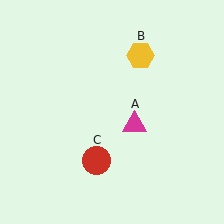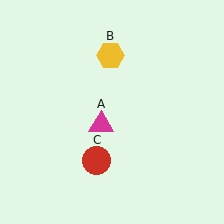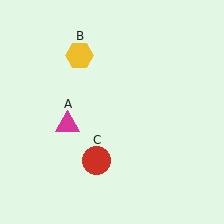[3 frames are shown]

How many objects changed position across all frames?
2 objects changed position: magenta triangle (object A), yellow hexagon (object B).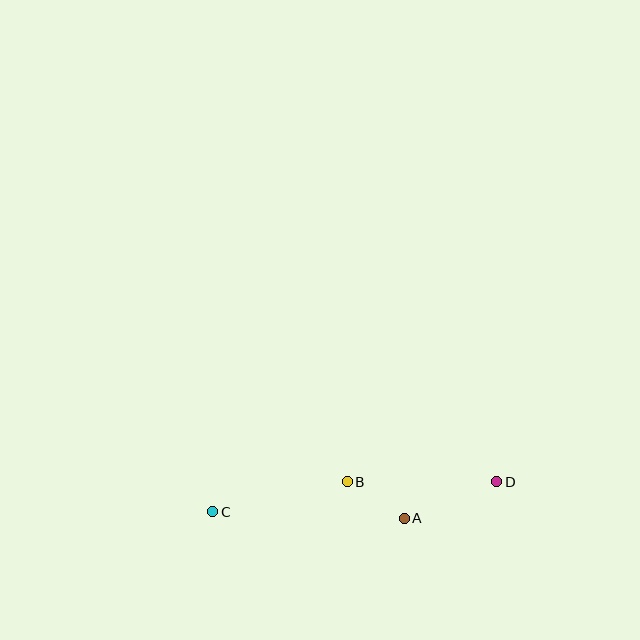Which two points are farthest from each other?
Points C and D are farthest from each other.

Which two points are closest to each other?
Points A and B are closest to each other.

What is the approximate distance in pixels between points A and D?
The distance between A and D is approximately 100 pixels.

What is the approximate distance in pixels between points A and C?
The distance between A and C is approximately 191 pixels.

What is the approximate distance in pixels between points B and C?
The distance between B and C is approximately 138 pixels.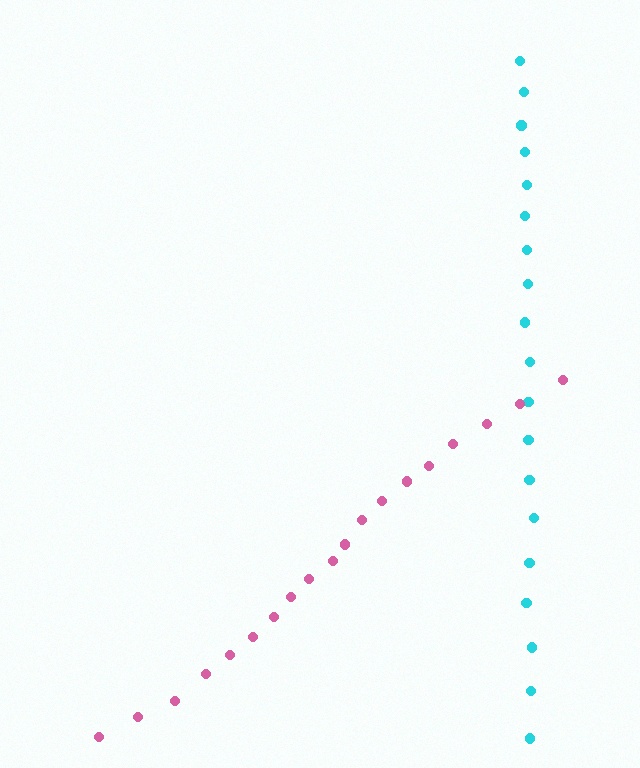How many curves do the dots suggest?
There are 2 distinct paths.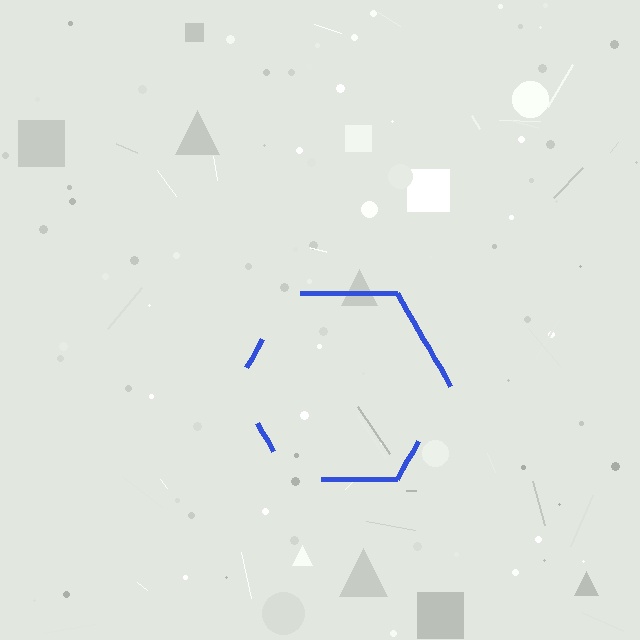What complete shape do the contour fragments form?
The contour fragments form a hexagon.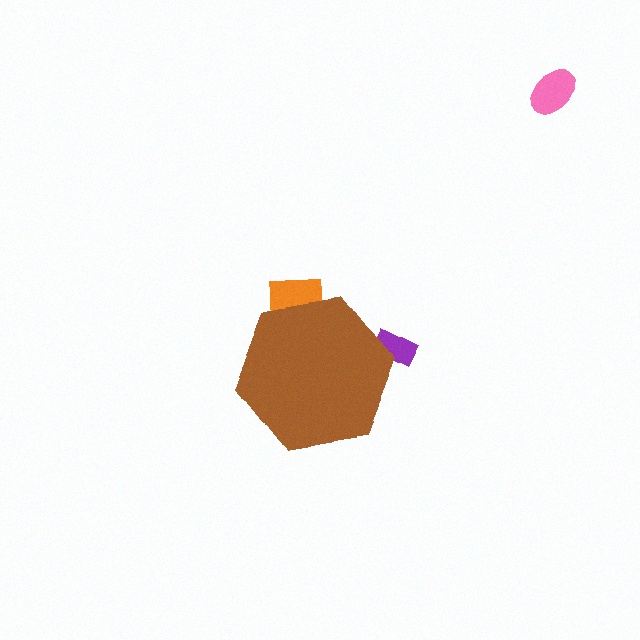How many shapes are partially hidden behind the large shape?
2 shapes are partially hidden.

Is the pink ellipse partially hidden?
No, the pink ellipse is fully visible.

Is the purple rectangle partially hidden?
Yes, the purple rectangle is partially hidden behind the brown hexagon.